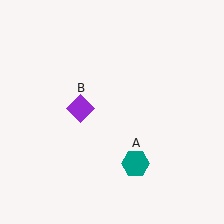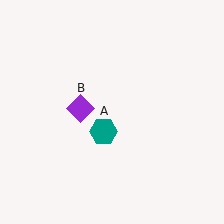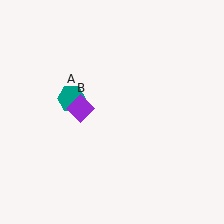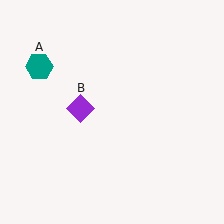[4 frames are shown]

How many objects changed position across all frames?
1 object changed position: teal hexagon (object A).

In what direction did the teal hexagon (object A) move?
The teal hexagon (object A) moved up and to the left.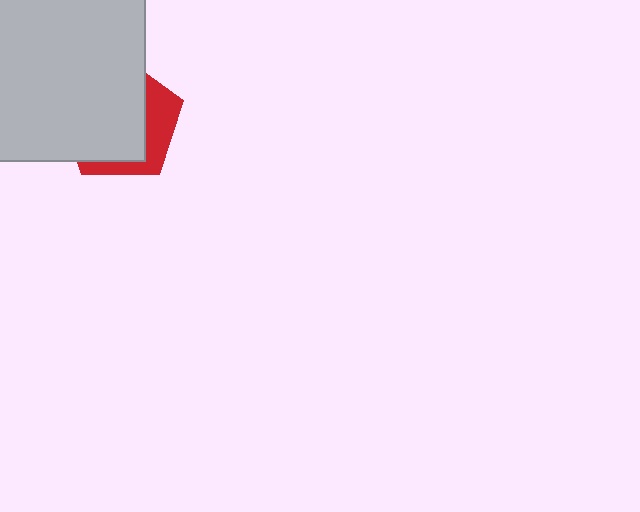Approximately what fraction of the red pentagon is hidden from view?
Roughly 68% of the red pentagon is hidden behind the light gray square.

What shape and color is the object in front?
The object in front is a light gray square.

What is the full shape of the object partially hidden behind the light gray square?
The partially hidden object is a red pentagon.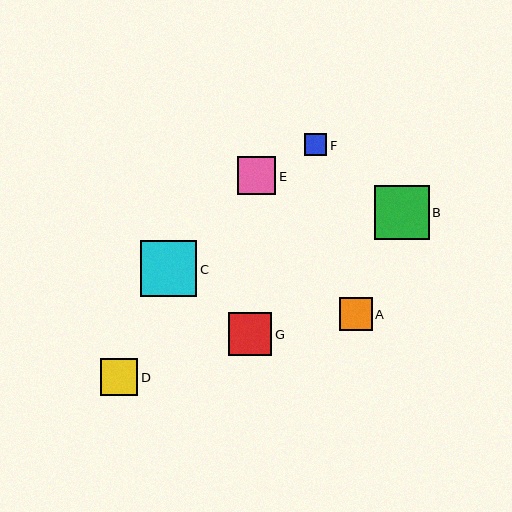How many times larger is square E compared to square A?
Square E is approximately 1.2 times the size of square A.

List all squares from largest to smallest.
From largest to smallest: C, B, G, E, D, A, F.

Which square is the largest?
Square C is the largest with a size of approximately 56 pixels.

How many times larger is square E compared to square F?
Square E is approximately 1.7 times the size of square F.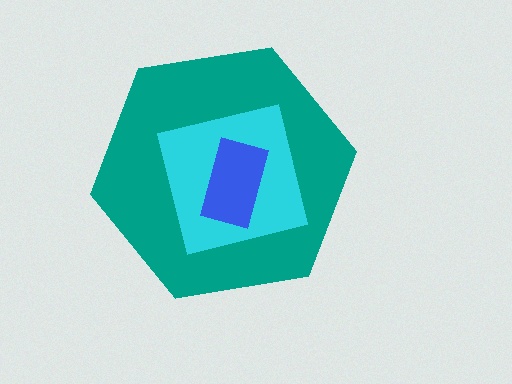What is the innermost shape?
The blue rectangle.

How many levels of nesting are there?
3.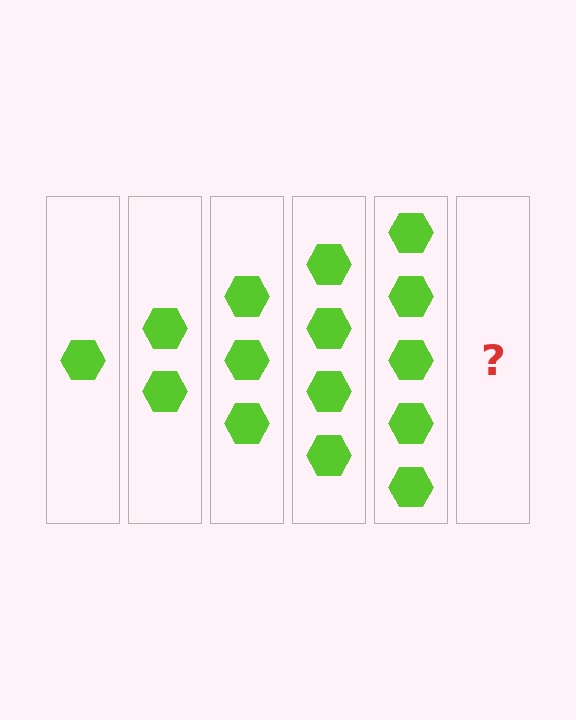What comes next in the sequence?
The next element should be 6 hexagons.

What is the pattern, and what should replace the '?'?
The pattern is that each step adds one more hexagon. The '?' should be 6 hexagons.